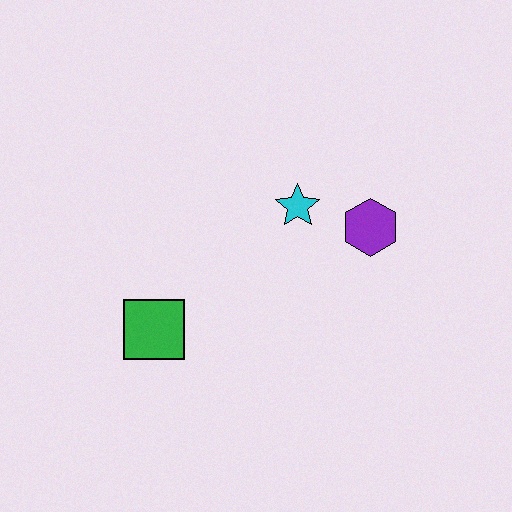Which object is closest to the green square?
The cyan star is closest to the green square.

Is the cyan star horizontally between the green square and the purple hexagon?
Yes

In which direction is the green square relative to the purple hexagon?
The green square is to the left of the purple hexagon.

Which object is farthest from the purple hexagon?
The green square is farthest from the purple hexagon.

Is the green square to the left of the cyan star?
Yes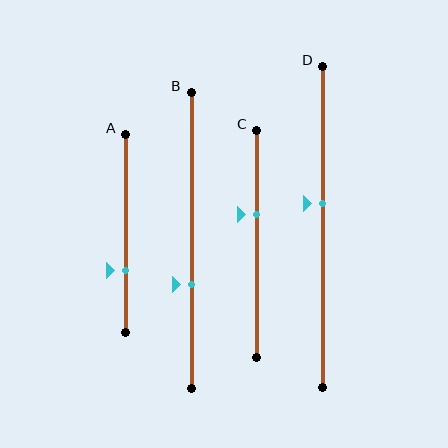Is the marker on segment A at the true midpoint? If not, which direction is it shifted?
No, the marker on segment A is shifted downward by about 19% of the segment length.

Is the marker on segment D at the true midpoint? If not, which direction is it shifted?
No, the marker on segment D is shifted upward by about 7% of the segment length.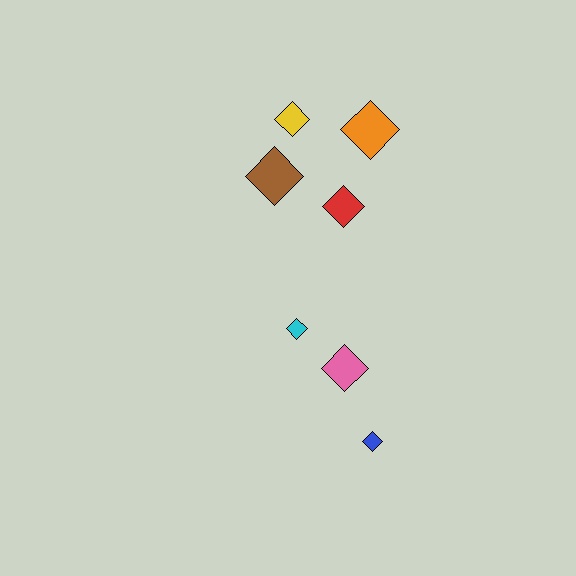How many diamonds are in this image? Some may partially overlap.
There are 7 diamonds.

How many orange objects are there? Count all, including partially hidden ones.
There is 1 orange object.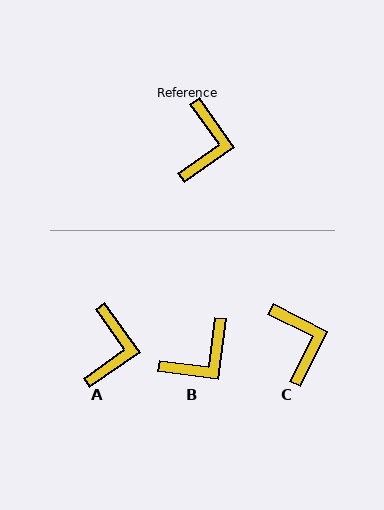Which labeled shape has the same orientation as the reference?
A.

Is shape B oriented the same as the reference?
No, it is off by about 43 degrees.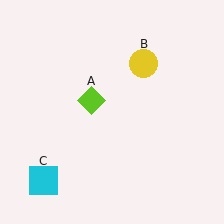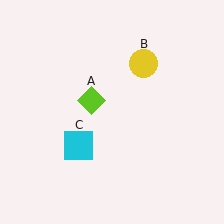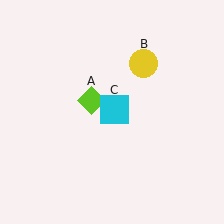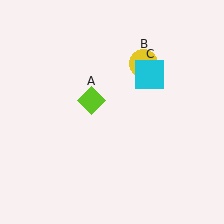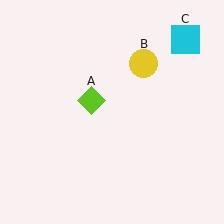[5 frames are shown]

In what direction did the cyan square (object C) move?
The cyan square (object C) moved up and to the right.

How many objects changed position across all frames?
1 object changed position: cyan square (object C).